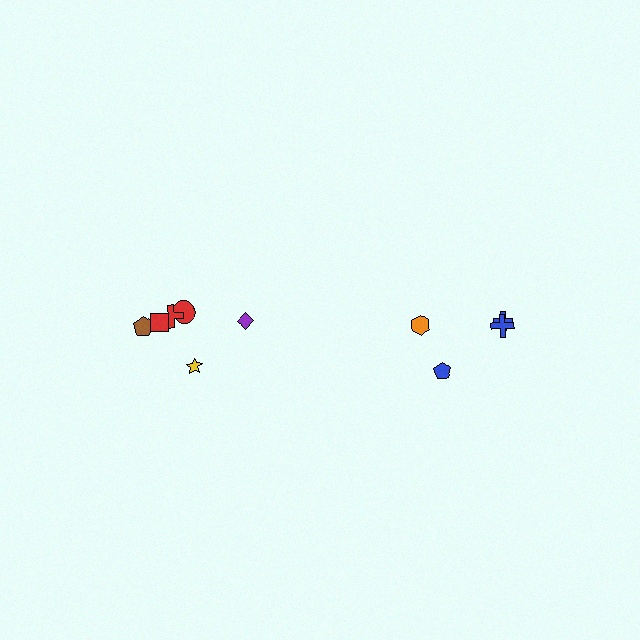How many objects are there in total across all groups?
There are 10 objects.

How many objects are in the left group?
There are 6 objects.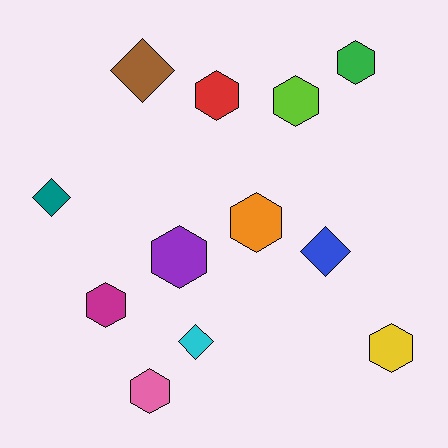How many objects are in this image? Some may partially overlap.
There are 12 objects.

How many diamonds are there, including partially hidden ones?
There are 4 diamonds.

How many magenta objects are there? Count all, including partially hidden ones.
There is 1 magenta object.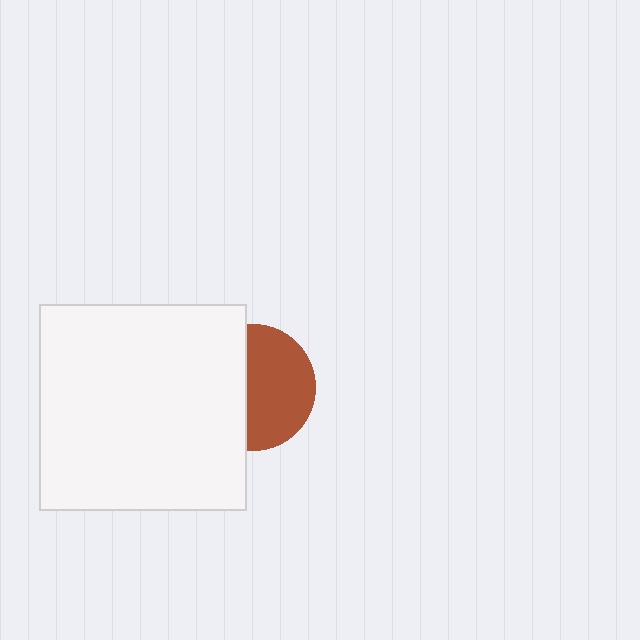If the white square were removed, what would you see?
You would see the complete brown circle.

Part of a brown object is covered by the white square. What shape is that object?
It is a circle.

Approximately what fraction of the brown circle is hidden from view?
Roughly 44% of the brown circle is hidden behind the white square.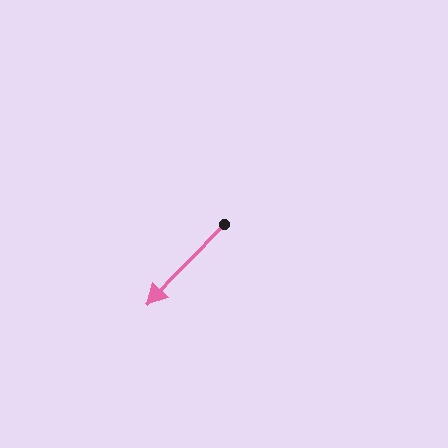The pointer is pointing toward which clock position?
Roughly 7 o'clock.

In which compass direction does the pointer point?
Southwest.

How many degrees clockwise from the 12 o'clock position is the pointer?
Approximately 224 degrees.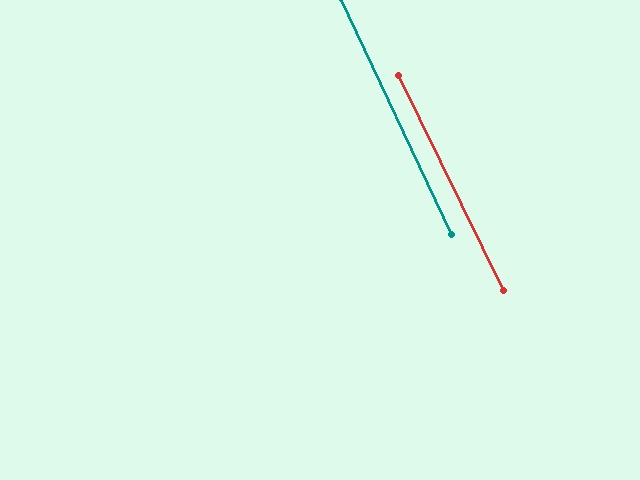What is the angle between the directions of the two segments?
Approximately 1 degree.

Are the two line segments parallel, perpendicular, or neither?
Parallel — their directions differ by only 1.1°.